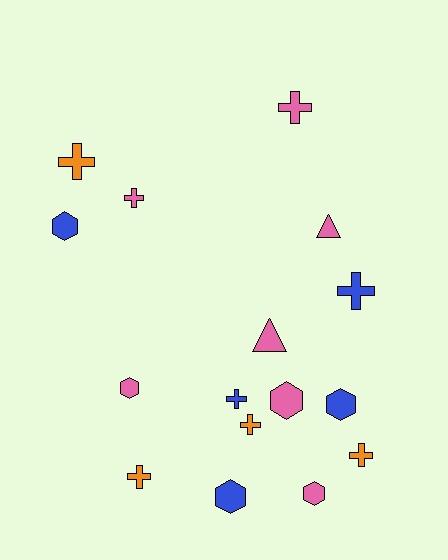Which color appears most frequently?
Pink, with 7 objects.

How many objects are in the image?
There are 16 objects.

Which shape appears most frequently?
Cross, with 8 objects.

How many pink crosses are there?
There are 2 pink crosses.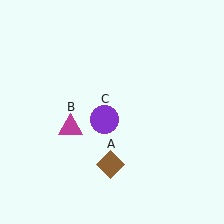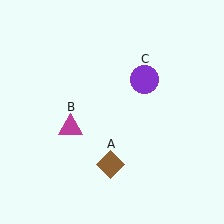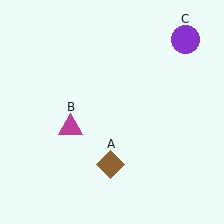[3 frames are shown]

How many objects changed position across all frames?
1 object changed position: purple circle (object C).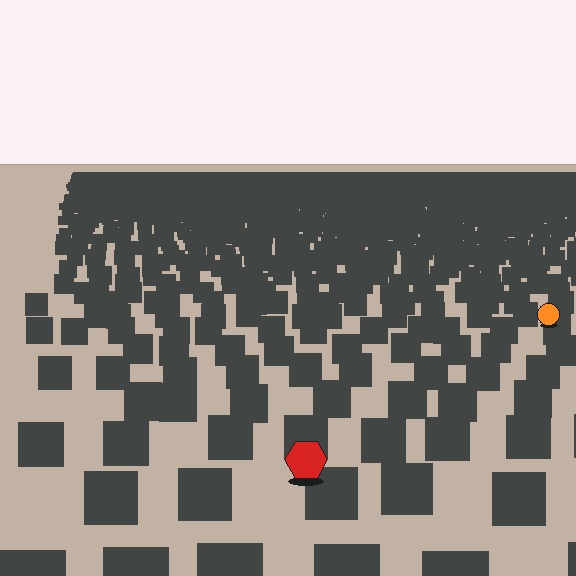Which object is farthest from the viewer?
The orange circle is farthest from the viewer. It appears smaller and the ground texture around it is denser.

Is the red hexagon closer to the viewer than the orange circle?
Yes. The red hexagon is closer — you can tell from the texture gradient: the ground texture is coarser near it.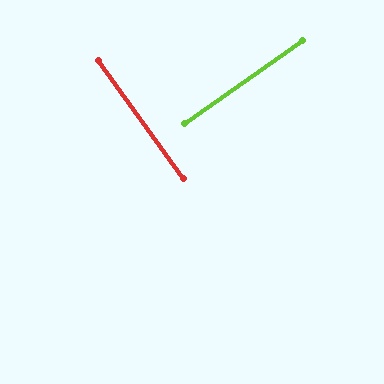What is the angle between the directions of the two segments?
Approximately 89 degrees.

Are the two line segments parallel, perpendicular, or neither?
Perpendicular — they meet at approximately 89°.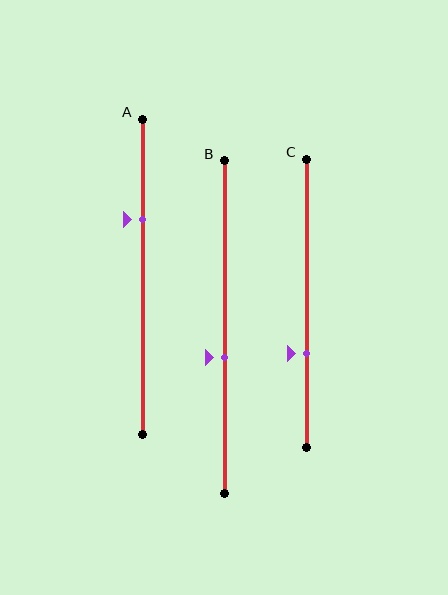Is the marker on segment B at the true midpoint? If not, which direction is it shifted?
No, the marker on segment B is shifted downward by about 9% of the segment length.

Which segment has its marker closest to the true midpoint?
Segment B has its marker closest to the true midpoint.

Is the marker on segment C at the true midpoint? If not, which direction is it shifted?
No, the marker on segment C is shifted downward by about 17% of the segment length.